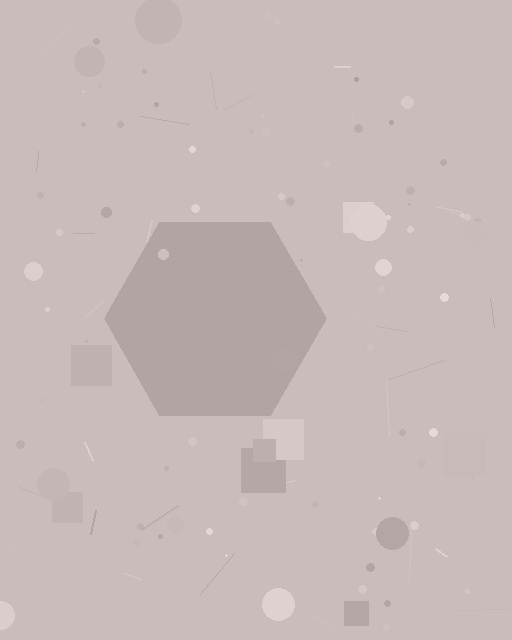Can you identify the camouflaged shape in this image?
The camouflaged shape is a hexagon.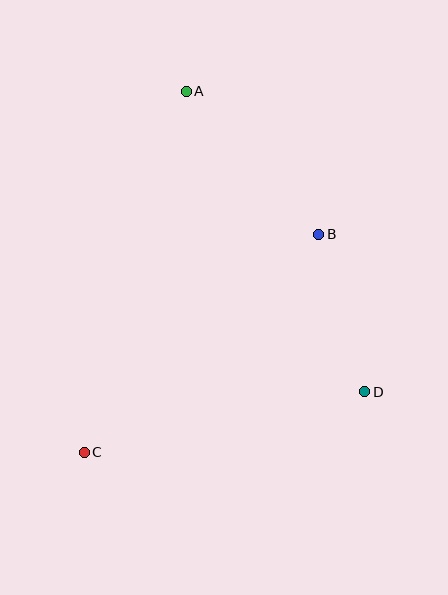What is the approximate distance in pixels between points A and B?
The distance between A and B is approximately 195 pixels.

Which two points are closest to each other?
Points B and D are closest to each other.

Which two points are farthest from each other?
Points A and C are farthest from each other.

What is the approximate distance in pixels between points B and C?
The distance between B and C is approximately 320 pixels.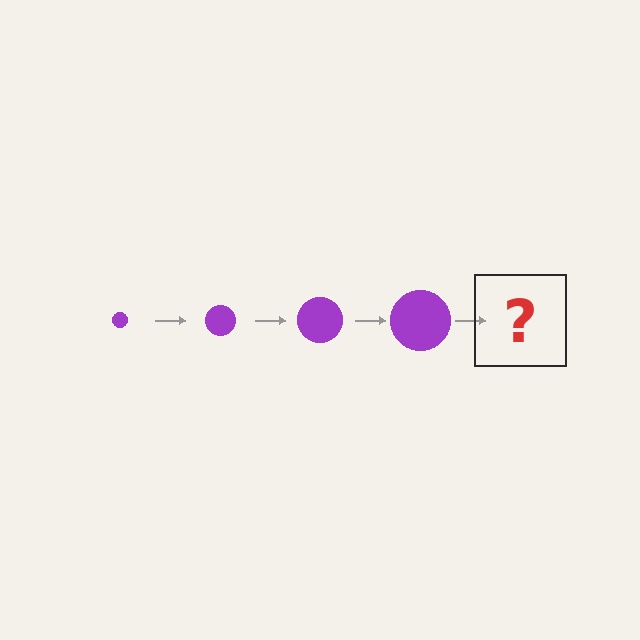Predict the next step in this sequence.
The next step is a purple circle, larger than the previous one.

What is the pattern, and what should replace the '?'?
The pattern is that the circle gets progressively larger each step. The '?' should be a purple circle, larger than the previous one.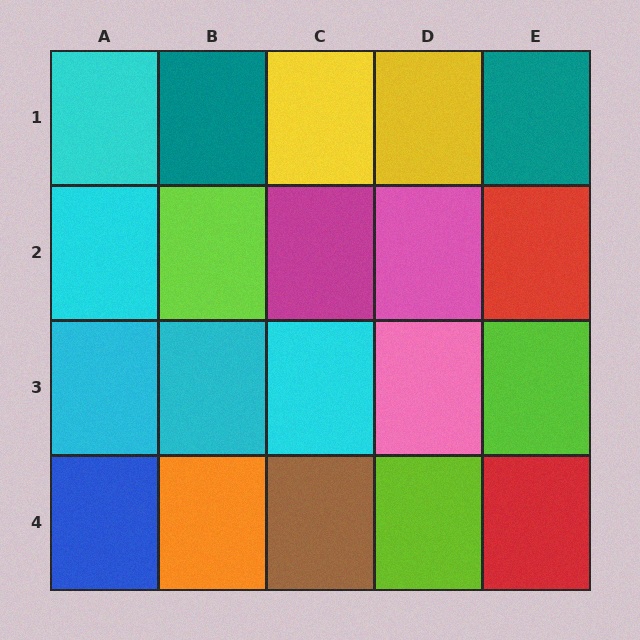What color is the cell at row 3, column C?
Cyan.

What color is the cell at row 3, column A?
Cyan.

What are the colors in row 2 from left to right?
Cyan, lime, magenta, pink, red.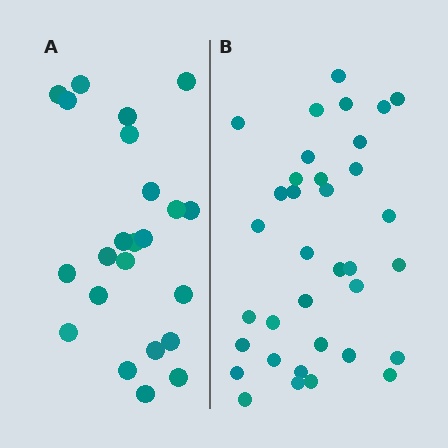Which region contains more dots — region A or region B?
Region B (the right region) has more dots.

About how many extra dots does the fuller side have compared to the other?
Region B has roughly 12 or so more dots than region A.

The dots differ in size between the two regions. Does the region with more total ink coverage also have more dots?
No. Region A has more total ink coverage because its dots are larger, but region B actually contains more individual dots. Total area can be misleading — the number of items is what matters here.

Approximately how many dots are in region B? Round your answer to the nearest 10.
About 40 dots. (The exact count is 35, which rounds to 40.)